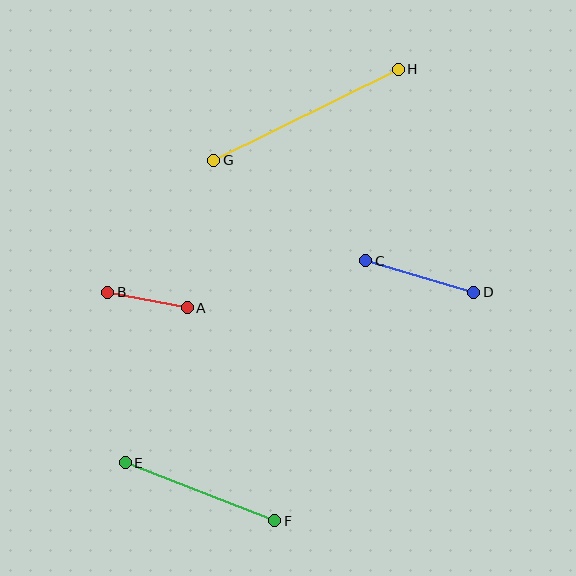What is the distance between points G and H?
The distance is approximately 206 pixels.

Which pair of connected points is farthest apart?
Points G and H are farthest apart.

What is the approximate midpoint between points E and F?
The midpoint is at approximately (200, 492) pixels.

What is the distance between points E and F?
The distance is approximately 161 pixels.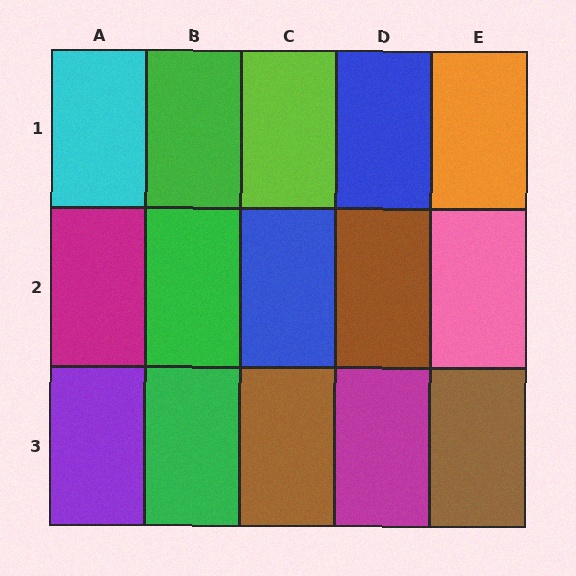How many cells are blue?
2 cells are blue.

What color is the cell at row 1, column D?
Blue.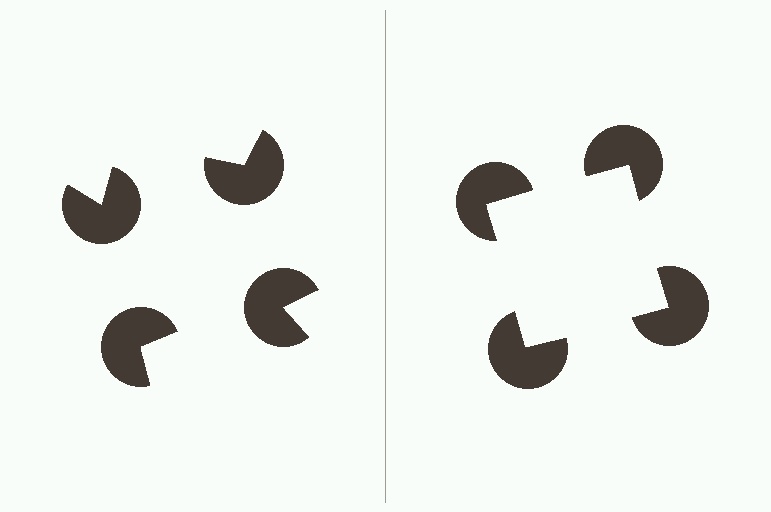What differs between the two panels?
The pac-man discs are positioned identically on both sides; only the wedge orientations differ. On the right they align to a square; on the left they are misaligned.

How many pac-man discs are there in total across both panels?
8 — 4 on each side.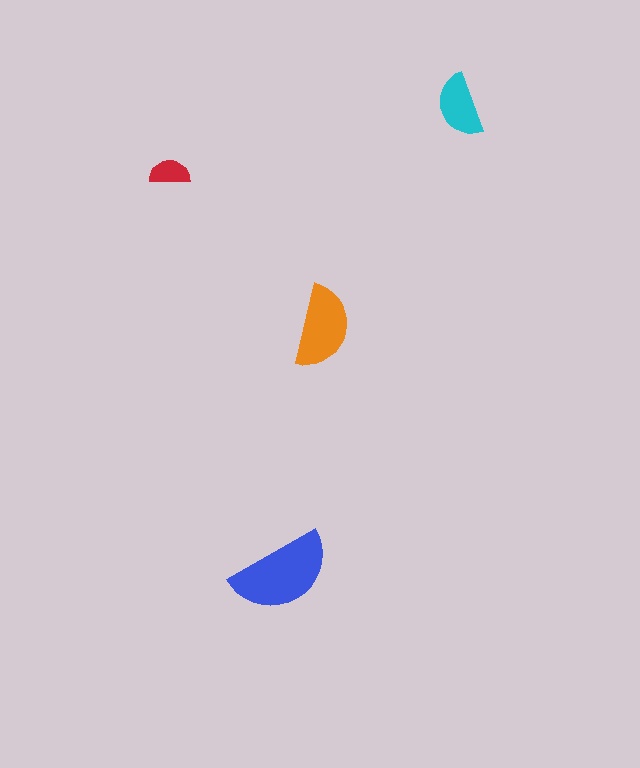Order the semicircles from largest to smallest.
the blue one, the orange one, the cyan one, the red one.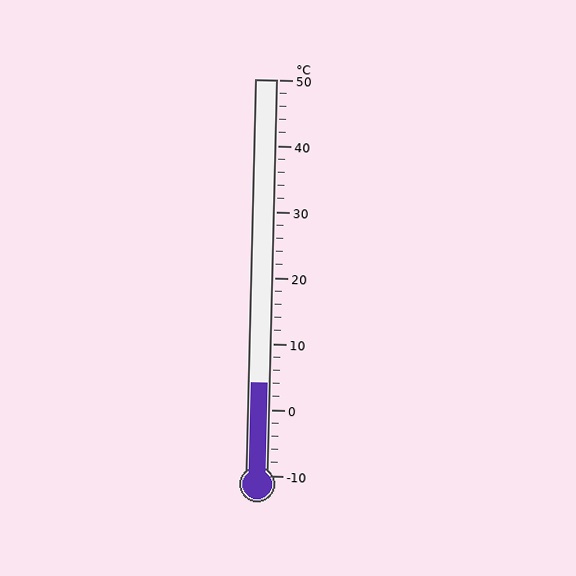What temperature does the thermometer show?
The thermometer shows approximately 4°C.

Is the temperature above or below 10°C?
The temperature is below 10°C.